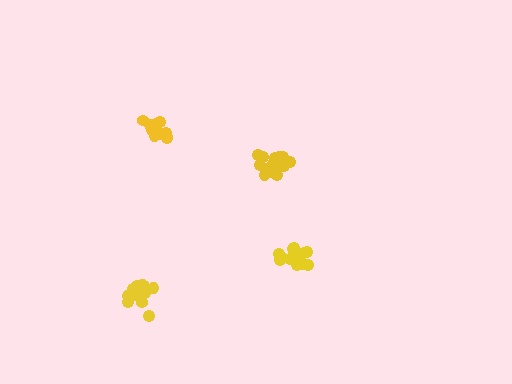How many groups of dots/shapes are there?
There are 4 groups.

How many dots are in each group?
Group 1: 16 dots, Group 2: 17 dots, Group 3: 14 dots, Group 4: 16 dots (63 total).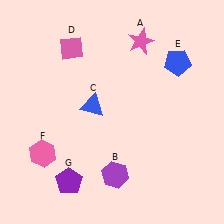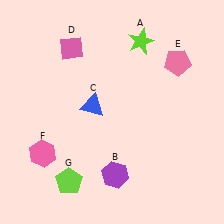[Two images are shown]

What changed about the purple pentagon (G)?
In Image 1, G is purple. In Image 2, it changed to lime.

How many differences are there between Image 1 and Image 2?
There are 3 differences between the two images.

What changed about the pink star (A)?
In Image 1, A is pink. In Image 2, it changed to lime.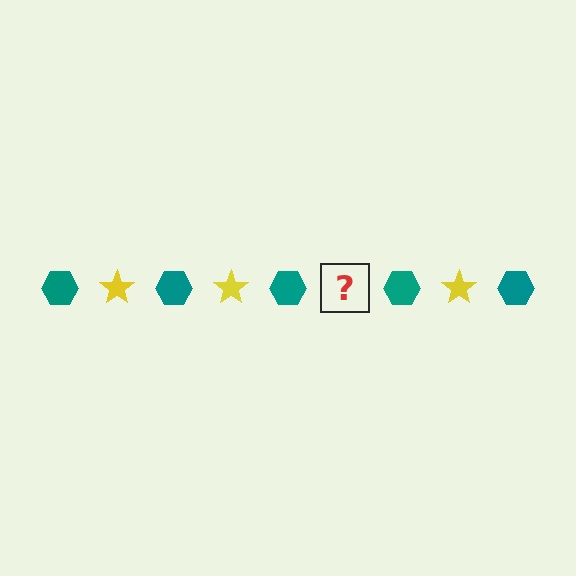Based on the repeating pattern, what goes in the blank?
The blank should be a yellow star.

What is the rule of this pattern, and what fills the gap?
The rule is that the pattern alternates between teal hexagon and yellow star. The gap should be filled with a yellow star.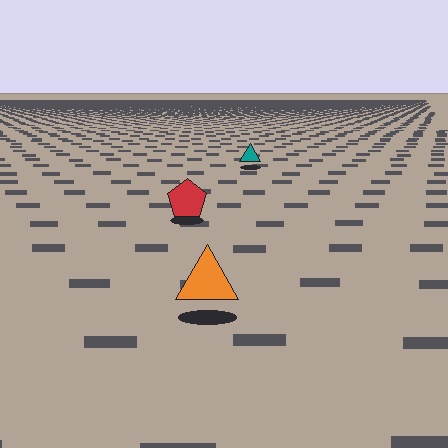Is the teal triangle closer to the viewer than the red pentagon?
No. The red pentagon is closer — you can tell from the texture gradient: the ground texture is coarser near it.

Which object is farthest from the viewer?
The teal triangle is farthest from the viewer. It appears smaller and the ground texture around it is denser.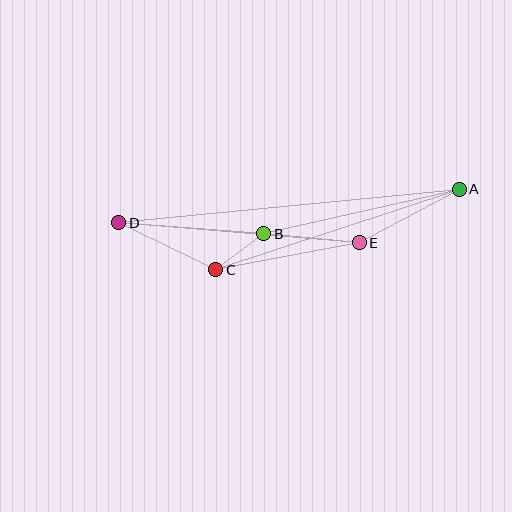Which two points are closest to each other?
Points B and C are closest to each other.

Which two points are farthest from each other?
Points A and D are farthest from each other.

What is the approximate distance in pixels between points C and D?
The distance between C and D is approximately 108 pixels.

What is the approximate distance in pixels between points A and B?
The distance between A and B is approximately 201 pixels.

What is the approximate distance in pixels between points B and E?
The distance between B and E is approximately 96 pixels.